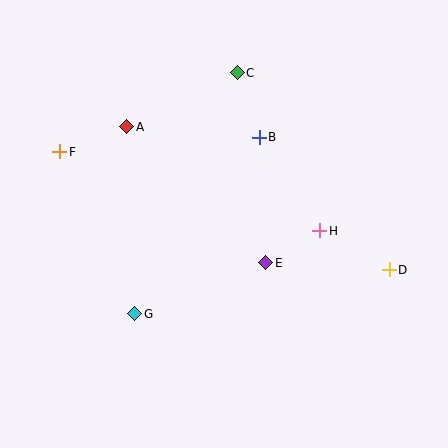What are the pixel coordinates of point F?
Point F is at (60, 152).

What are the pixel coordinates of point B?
Point B is at (259, 137).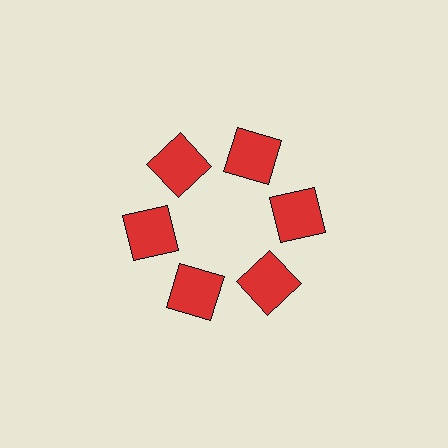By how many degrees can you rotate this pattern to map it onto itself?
The pattern maps onto itself every 60 degrees of rotation.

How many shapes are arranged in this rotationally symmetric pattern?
There are 6 shapes, arranged in 6 groups of 1.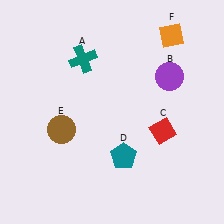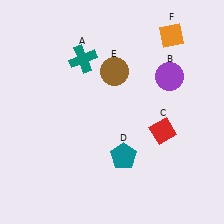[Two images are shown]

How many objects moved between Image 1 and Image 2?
1 object moved between the two images.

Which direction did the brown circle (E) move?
The brown circle (E) moved up.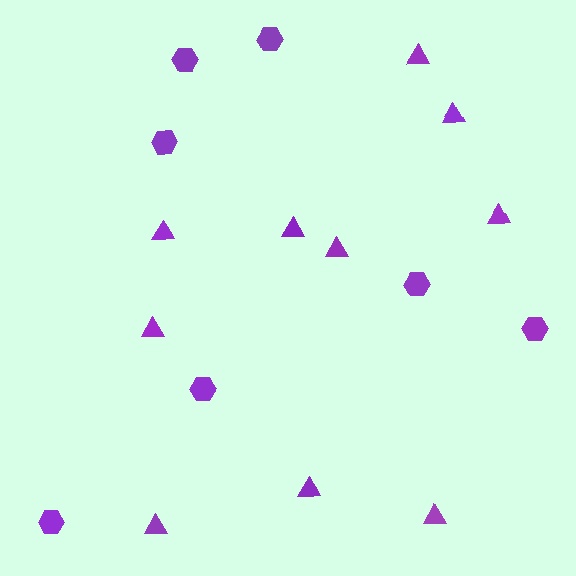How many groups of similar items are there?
There are 2 groups: one group of triangles (10) and one group of hexagons (7).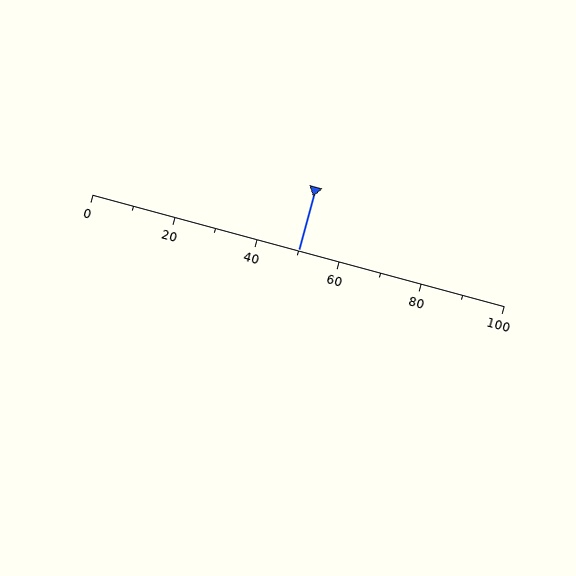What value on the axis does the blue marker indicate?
The marker indicates approximately 50.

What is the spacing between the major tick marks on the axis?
The major ticks are spaced 20 apart.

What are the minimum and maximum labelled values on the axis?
The axis runs from 0 to 100.